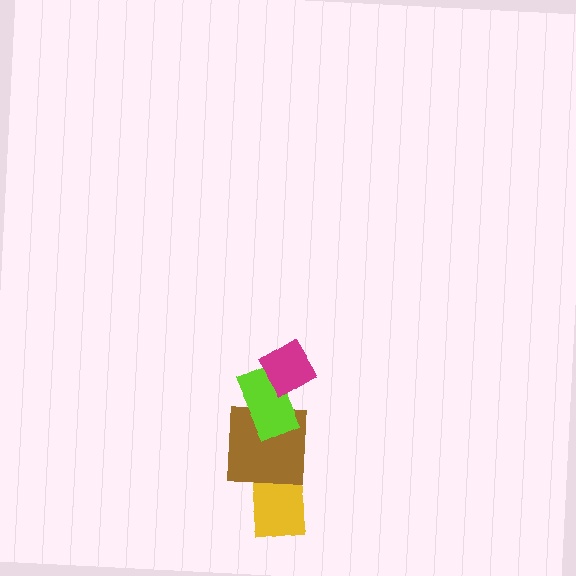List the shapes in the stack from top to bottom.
From top to bottom: the magenta diamond, the lime rectangle, the brown square, the yellow rectangle.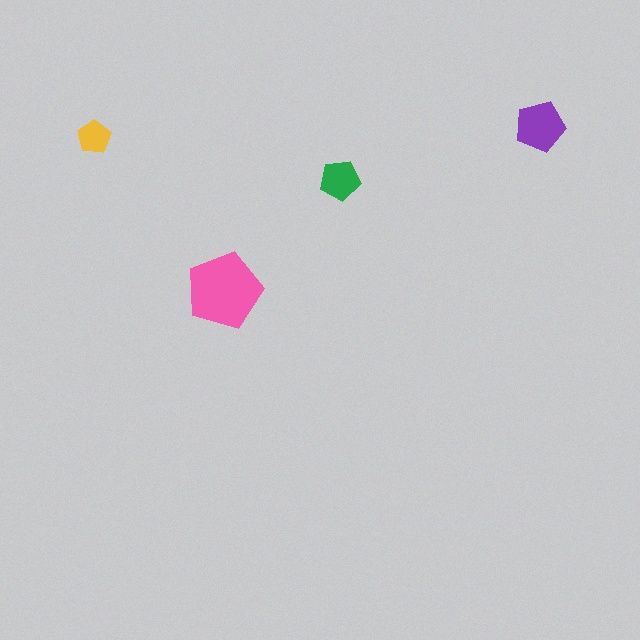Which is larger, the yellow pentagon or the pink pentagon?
The pink one.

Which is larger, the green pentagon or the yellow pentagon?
The green one.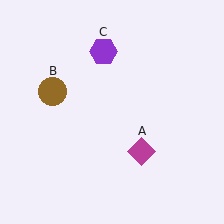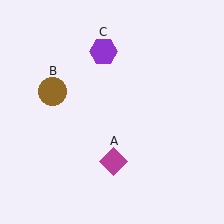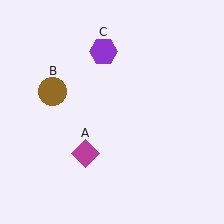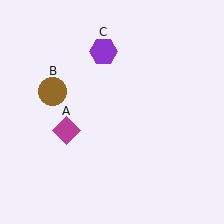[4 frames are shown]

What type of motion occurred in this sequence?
The magenta diamond (object A) rotated clockwise around the center of the scene.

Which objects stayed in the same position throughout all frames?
Brown circle (object B) and purple hexagon (object C) remained stationary.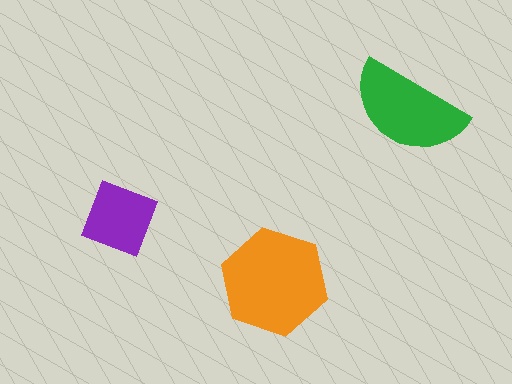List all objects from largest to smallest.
The orange hexagon, the green semicircle, the purple square.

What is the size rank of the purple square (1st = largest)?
3rd.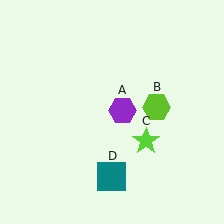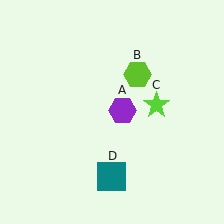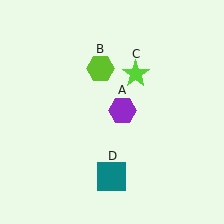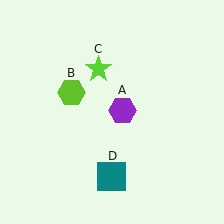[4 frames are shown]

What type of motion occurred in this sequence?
The lime hexagon (object B), lime star (object C) rotated counterclockwise around the center of the scene.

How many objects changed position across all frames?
2 objects changed position: lime hexagon (object B), lime star (object C).